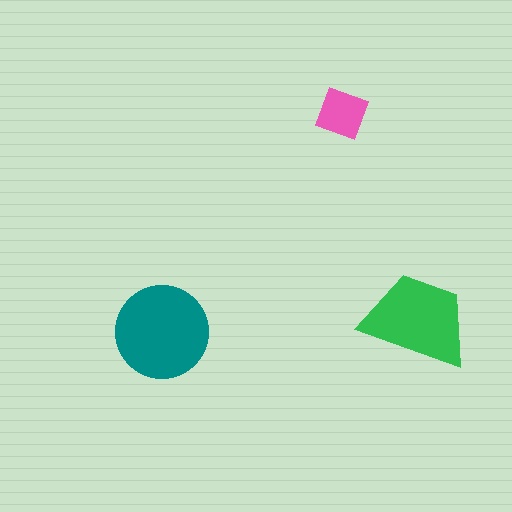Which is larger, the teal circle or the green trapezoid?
The teal circle.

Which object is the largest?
The teal circle.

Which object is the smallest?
The pink square.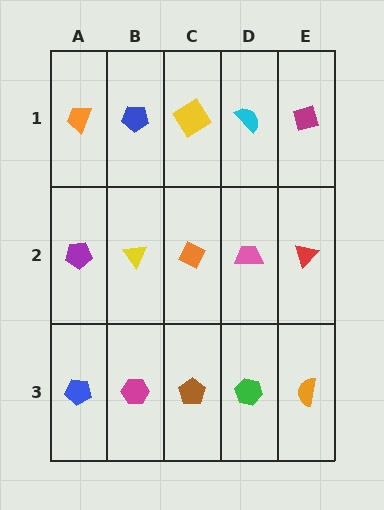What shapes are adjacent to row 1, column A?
A purple pentagon (row 2, column A), a blue pentagon (row 1, column B).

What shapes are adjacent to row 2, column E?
A magenta diamond (row 1, column E), an orange semicircle (row 3, column E), a pink trapezoid (row 2, column D).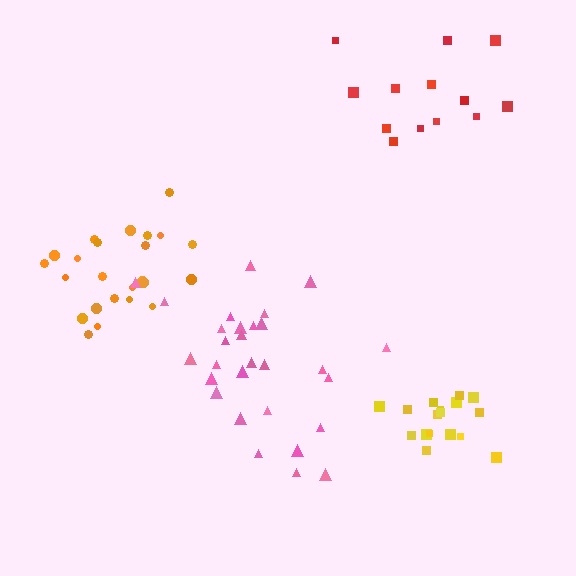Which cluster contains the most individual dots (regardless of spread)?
Pink (29).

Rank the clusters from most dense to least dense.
yellow, orange, pink, red.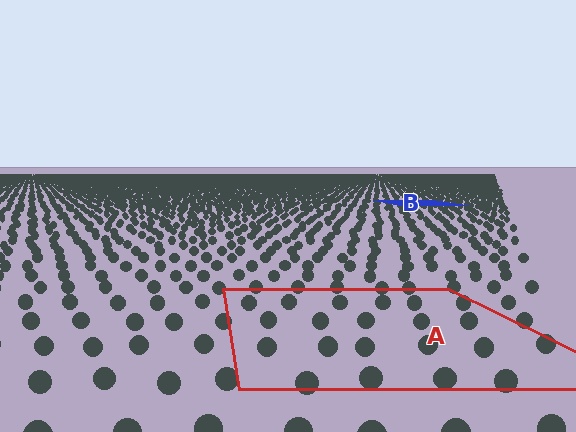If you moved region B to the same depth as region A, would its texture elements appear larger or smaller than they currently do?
They would appear larger. At a closer depth, the same texture elements are projected at a bigger on-screen size.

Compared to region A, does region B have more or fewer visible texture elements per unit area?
Region B has more texture elements per unit area — they are packed more densely because it is farther away.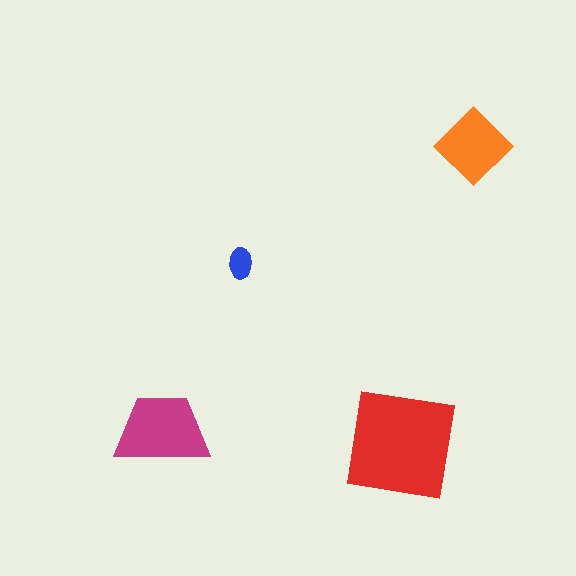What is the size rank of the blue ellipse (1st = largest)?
4th.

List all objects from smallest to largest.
The blue ellipse, the orange diamond, the magenta trapezoid, the red square.